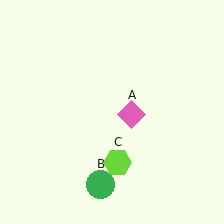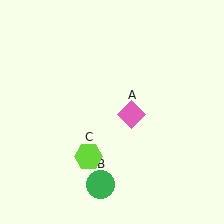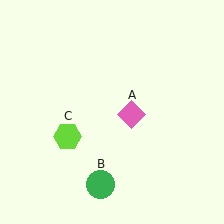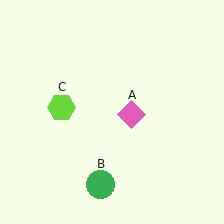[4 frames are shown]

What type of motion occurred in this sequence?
The lime hexagon (object C) rotated clockwise around the center of the scene.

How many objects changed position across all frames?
1 object changed position: lime hexagon (object C).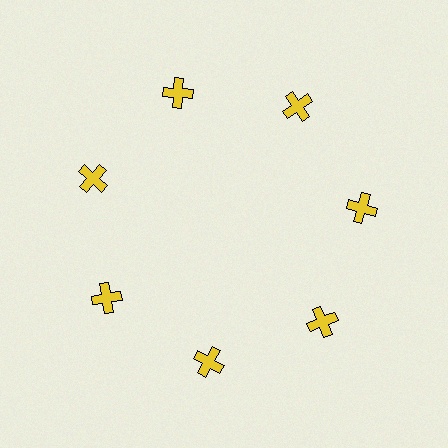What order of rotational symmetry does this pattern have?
This pattern has 7-fold rotational symmetry.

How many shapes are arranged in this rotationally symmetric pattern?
There are 7 shapes, arranged in 7 groups of 1.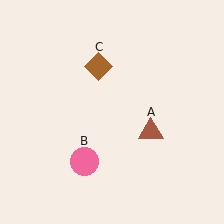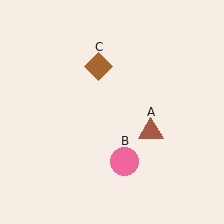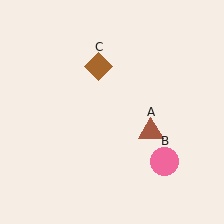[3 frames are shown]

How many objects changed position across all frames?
1 object changed position: pink circle (object B).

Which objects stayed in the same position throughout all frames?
Brown triangle (object A) and brown diamond (object C) remained stationary.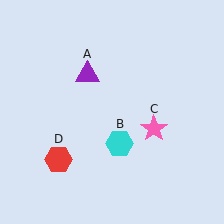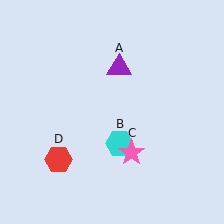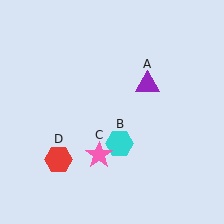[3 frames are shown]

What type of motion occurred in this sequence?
The purple triangle (object A), pink star (object C) rotated clockwise around the center of the scene.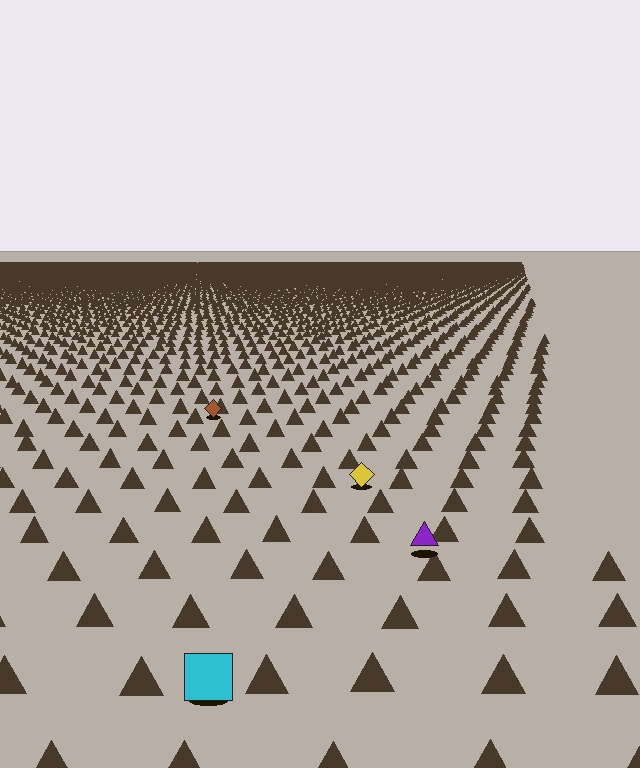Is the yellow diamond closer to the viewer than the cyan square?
No. The cyan square is closer — you can tell from the texture gradient: the ground texture is coarser near it.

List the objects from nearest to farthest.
From nearest to farthest: the cyan square, the purple triangle, the yellow diamond, the brown diamond.